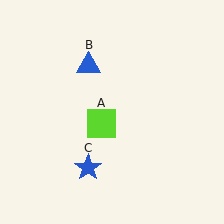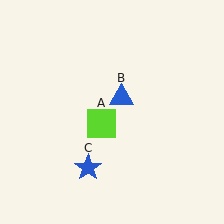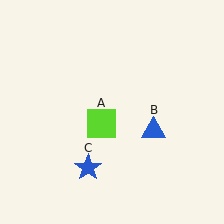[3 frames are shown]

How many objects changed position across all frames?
1 object changed position: blue triangle (object B).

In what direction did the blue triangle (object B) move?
The blue triangle (object B) moved down and to the right.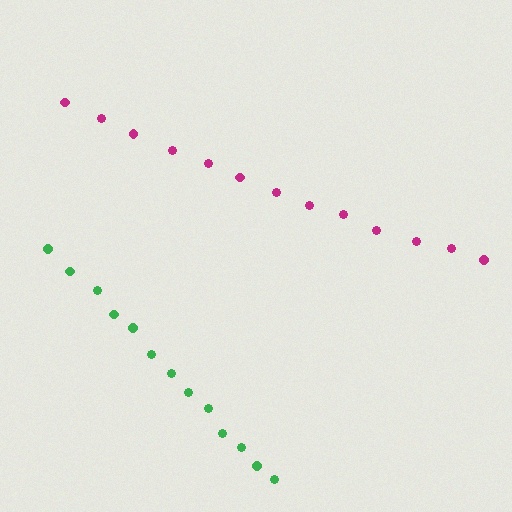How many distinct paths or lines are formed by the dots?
There are 2 distinct paths.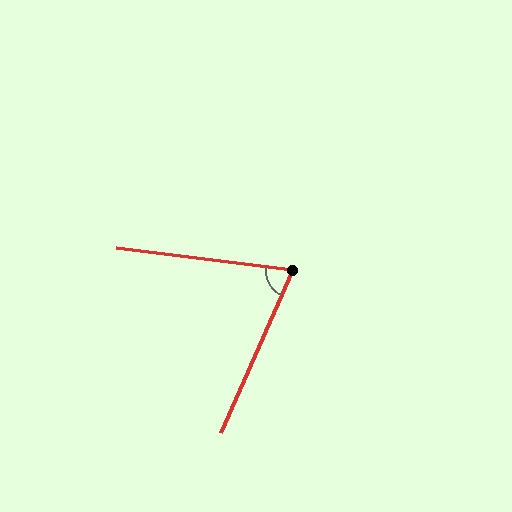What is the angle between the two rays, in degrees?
Approximately 73 degrees.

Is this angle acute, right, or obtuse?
It is acute.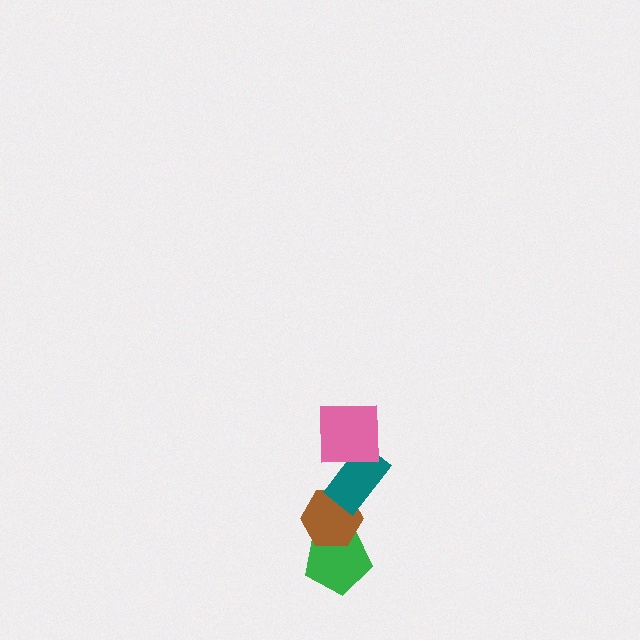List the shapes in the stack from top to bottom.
From top to bottom: the pink square, the teal rectangle, the brown hexagon, the green pentagon.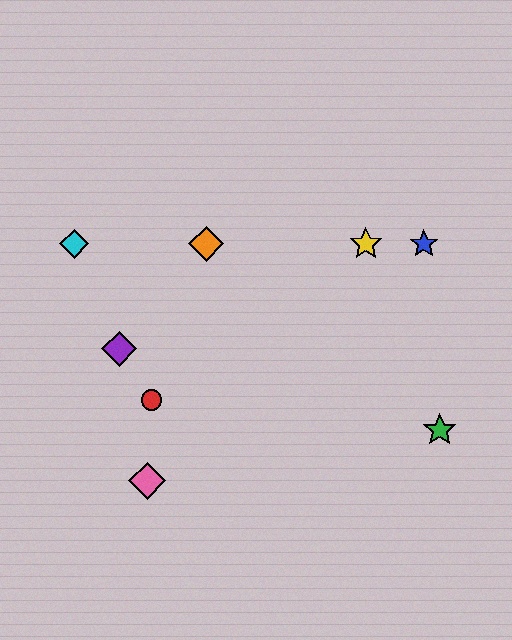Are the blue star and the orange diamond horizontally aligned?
Yes, both are at y≈244.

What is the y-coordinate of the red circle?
The red circle is at y≈400.